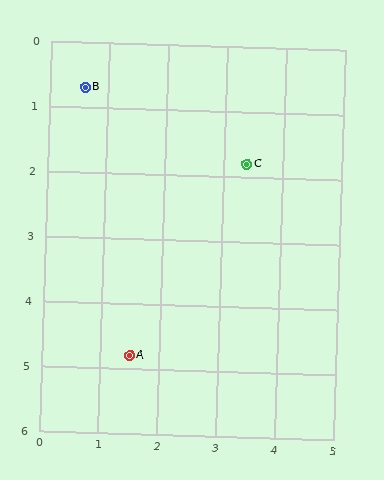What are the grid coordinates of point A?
Point A is at approximately (1.5, 4.8).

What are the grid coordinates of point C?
Point C is at approximately (3.4, 1.8).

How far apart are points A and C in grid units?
Points A and C are about 3.6 grid units apart.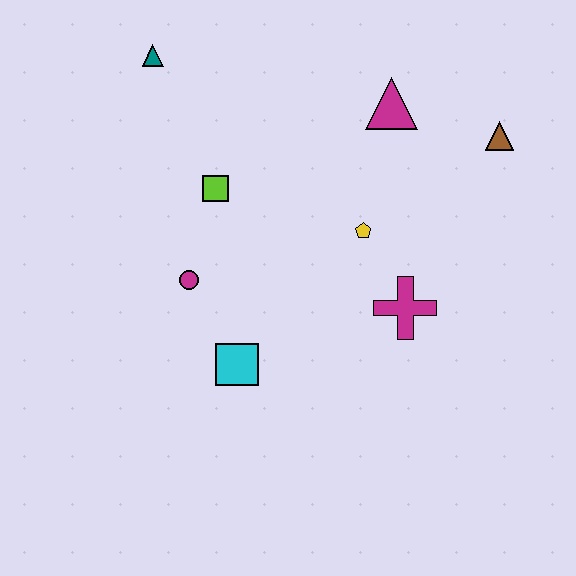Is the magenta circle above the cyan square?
Yes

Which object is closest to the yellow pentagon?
The magenta cross is closest to the yellow pentagon.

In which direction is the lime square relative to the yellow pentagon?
The lime square is to the left of the yellow pentagon.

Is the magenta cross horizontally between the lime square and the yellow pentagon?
No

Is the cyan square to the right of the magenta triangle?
No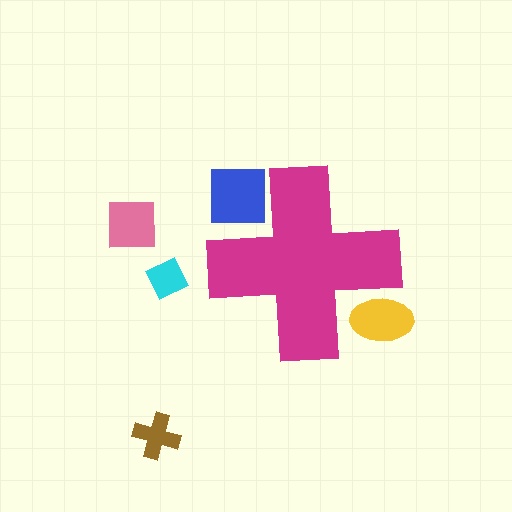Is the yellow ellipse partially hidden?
Yes, the yellow ellipse is partially hidden behind the magenta cross.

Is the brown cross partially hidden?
No, the brown cross is fully visible.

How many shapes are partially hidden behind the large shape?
2 shapes are partially hidden.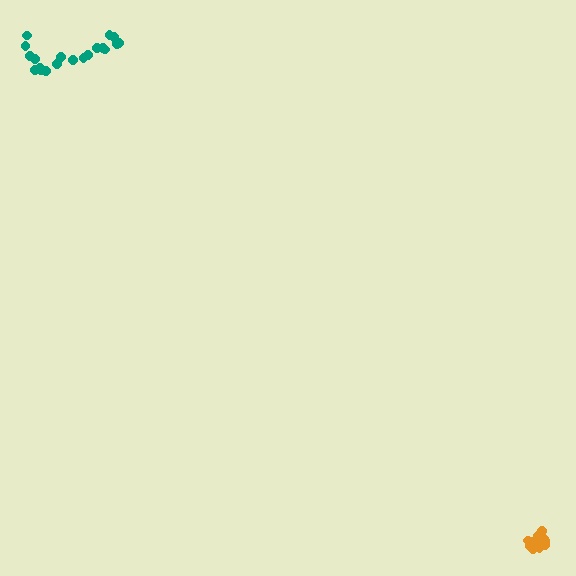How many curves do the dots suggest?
There are 2 distinct paths.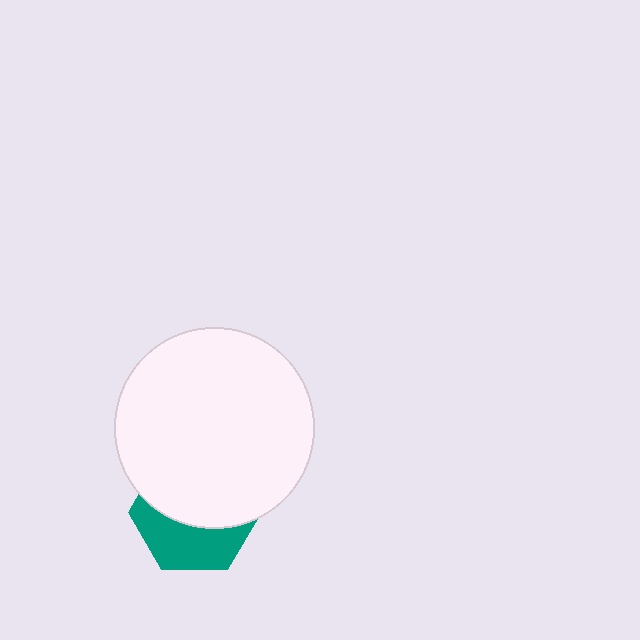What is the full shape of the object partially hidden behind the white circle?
The partially hidden object is a teal hexagon.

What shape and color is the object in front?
The object in front is a white circle.